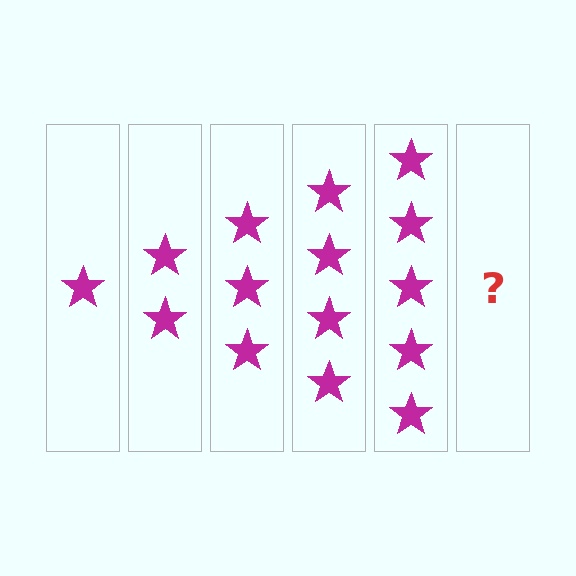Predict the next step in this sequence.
The next step is 6 stars.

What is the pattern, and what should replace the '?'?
The pattern is that each step adds one more star. The '?' should be 6 stars.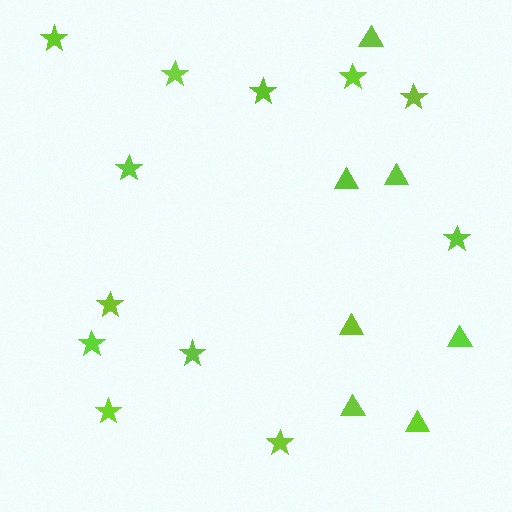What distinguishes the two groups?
There are 2 groups: one group of stars (12) and one group of triangles (7).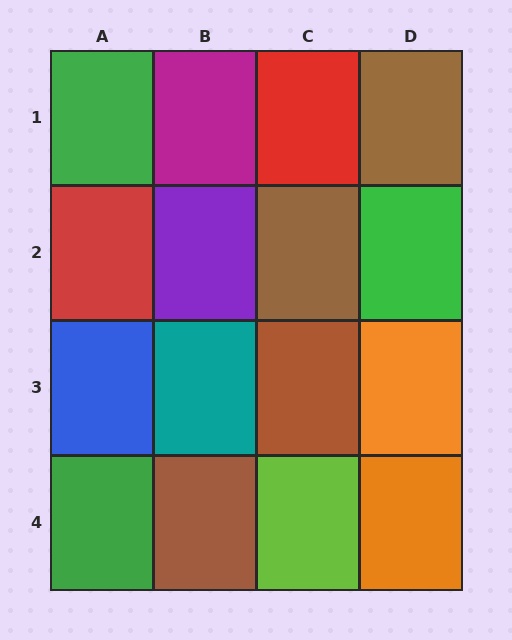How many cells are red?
2 cells are red.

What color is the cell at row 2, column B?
Purple.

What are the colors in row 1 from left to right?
Green, magenta, red, brown.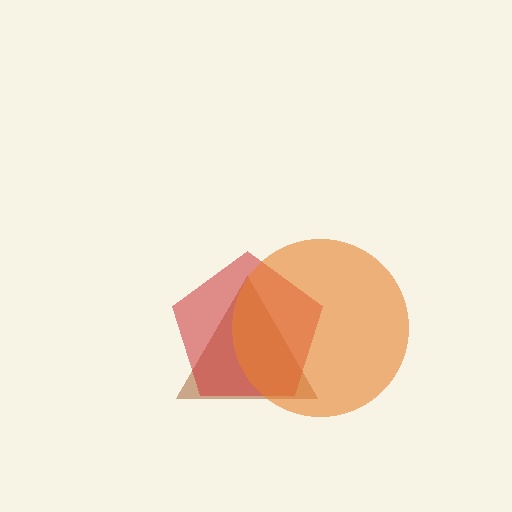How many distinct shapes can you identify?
There are 3 distinct shapes: a brown triangle, a red pentagon, an orange circle.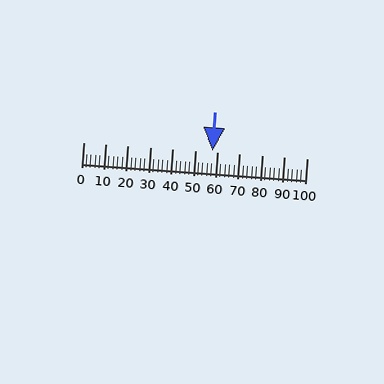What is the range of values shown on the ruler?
The ruler shows values from 0 to 100.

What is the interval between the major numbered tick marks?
The major tick marks are spaced 10 units apart.